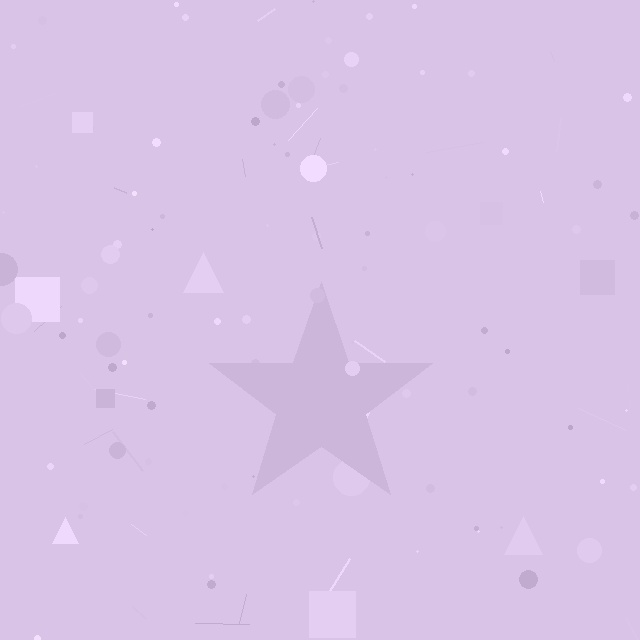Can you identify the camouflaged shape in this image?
The camouflaged shape is a star.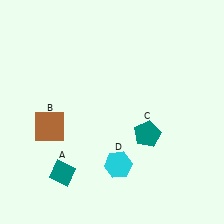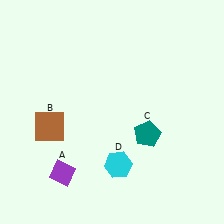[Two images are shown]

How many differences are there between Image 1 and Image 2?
There is 1 difference between the two images.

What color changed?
The diamond (A) changed from teal in Image 1 to purple in Image 2.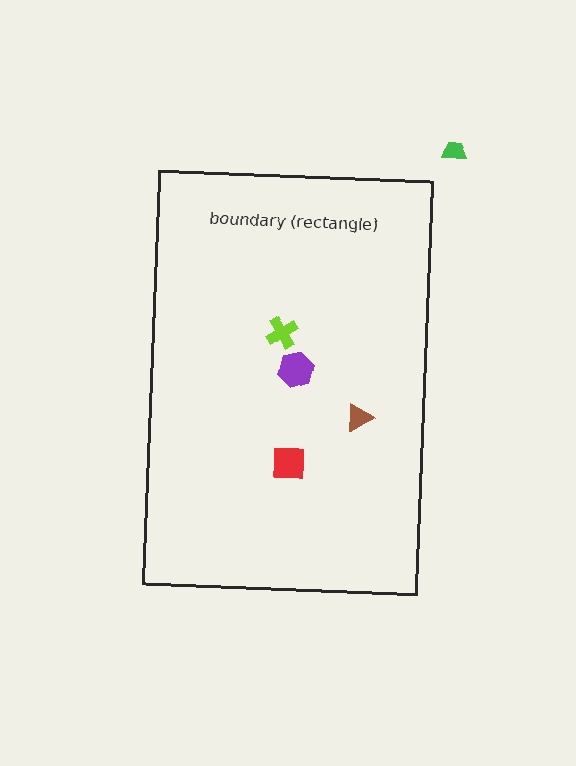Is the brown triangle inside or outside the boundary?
Inside.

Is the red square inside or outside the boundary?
Inside.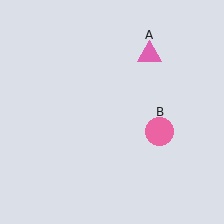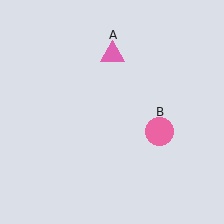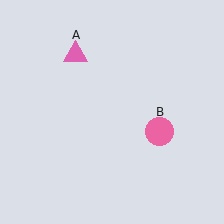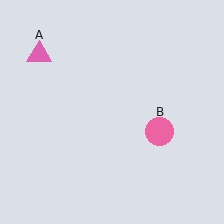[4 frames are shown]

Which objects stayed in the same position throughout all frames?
Pink circle (object B) remained stationary.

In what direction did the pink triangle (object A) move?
The pink triangle (object A) moved left.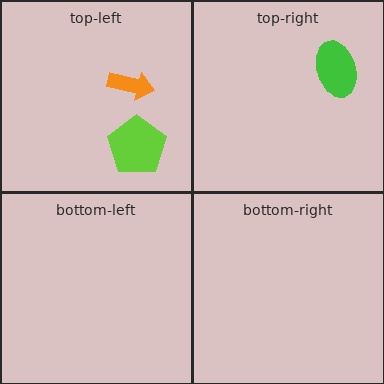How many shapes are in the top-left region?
2.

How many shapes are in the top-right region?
1.